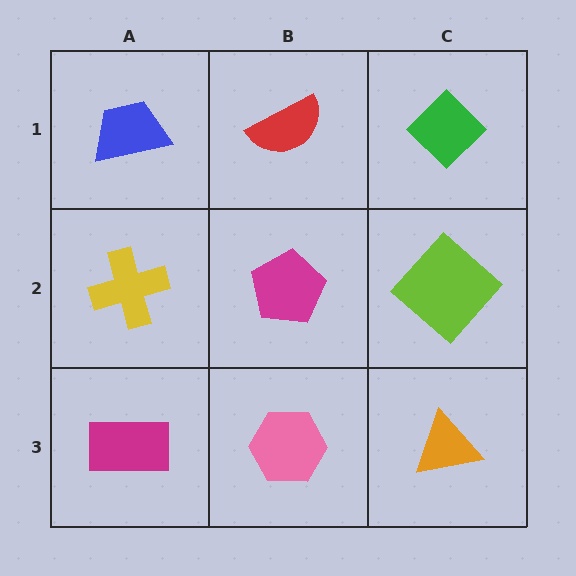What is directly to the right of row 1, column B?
A green diamond.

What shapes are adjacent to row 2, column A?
A blue trapezoid (row 1, column A), a magenta rectangle (row 3, column A), a magenta pentagon (row 2, column B).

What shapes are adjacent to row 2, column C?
A green diamond (row 1, column C), an orange triangle (row 3, column C), a magenta pentagon (row 2, column B).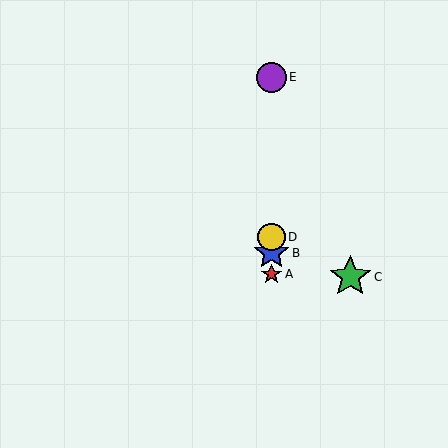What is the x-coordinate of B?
Object B is at x≈271.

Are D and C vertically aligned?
No, D is at x≈271 and C is at x≈350.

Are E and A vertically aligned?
Yes, both are at x≈271.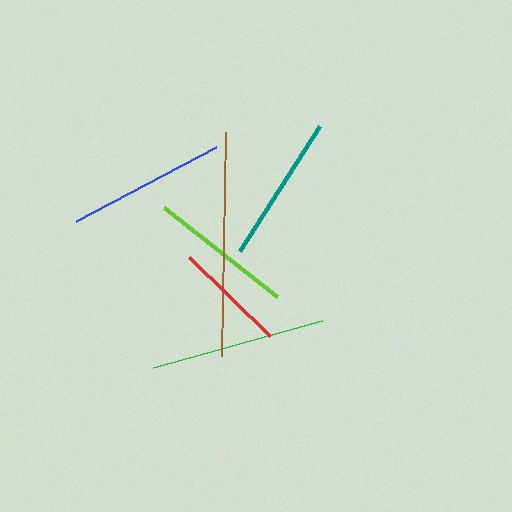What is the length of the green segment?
The green segment is approximately 176 pixels long.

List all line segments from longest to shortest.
From longest to shortest: brown, green, blue, teal, lime, red.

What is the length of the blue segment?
The blue segment is approximately 158 pixels long.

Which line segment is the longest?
The brown line is the longest at approximately 225 pixels.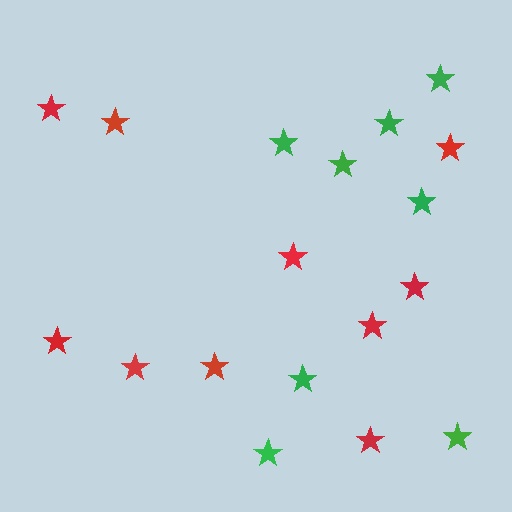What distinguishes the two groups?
There are 2 groups: one group of red stars (10) and one group of green stars (8).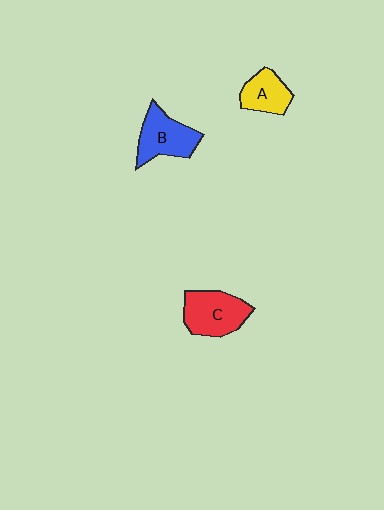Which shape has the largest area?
Shape C (red).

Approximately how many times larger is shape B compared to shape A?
Approximately 1.4 times.